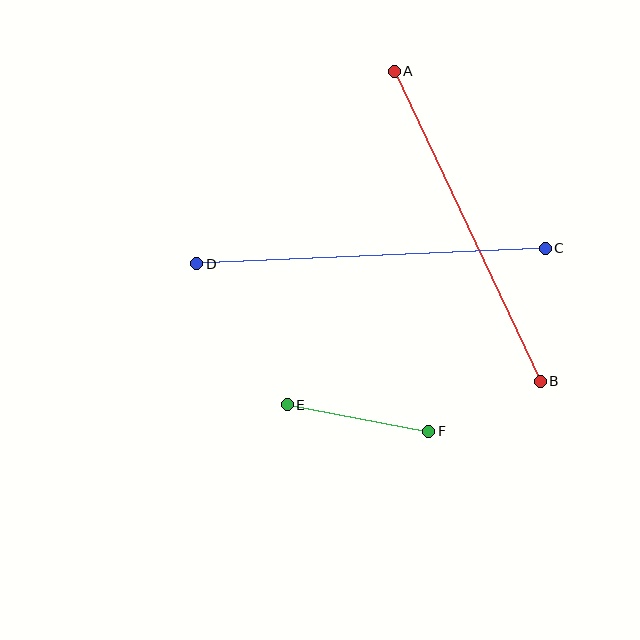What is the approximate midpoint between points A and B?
The midpoint is at approximately (467, 226) pixels.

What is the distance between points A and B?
The distance is approximately 343 pixels.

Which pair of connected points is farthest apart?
Points C and D are farthest apart.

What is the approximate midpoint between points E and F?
The midpoint is at approximately (358, 418) pixels.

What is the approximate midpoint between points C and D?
The midpoint is at approximately (371, 256) pixels.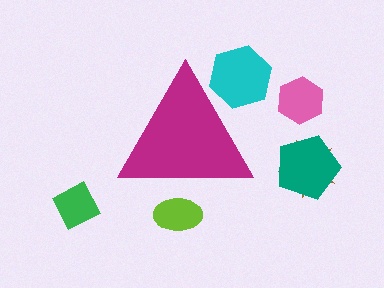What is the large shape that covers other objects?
A magenta triangle.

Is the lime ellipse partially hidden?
Yes, the lime ellipse is partially hidden behind the magenta triangle.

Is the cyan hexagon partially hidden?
Yes, the cyan hexagon is partially hidden behind the magenta triangle.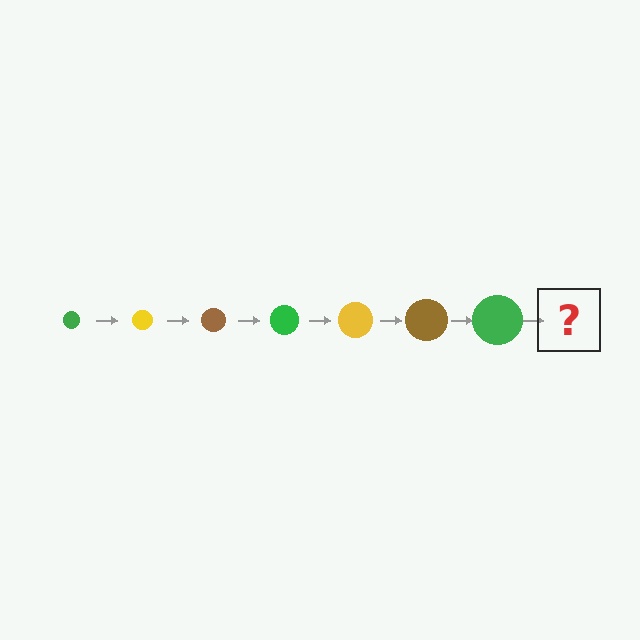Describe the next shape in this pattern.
It should be a yellow circle, larger than the previous one.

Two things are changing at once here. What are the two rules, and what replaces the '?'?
The two rules are that the circle grows larger each step and the color cycles through green, yellow, and brown. The '?' should be a yellow circle, larger than the previous one.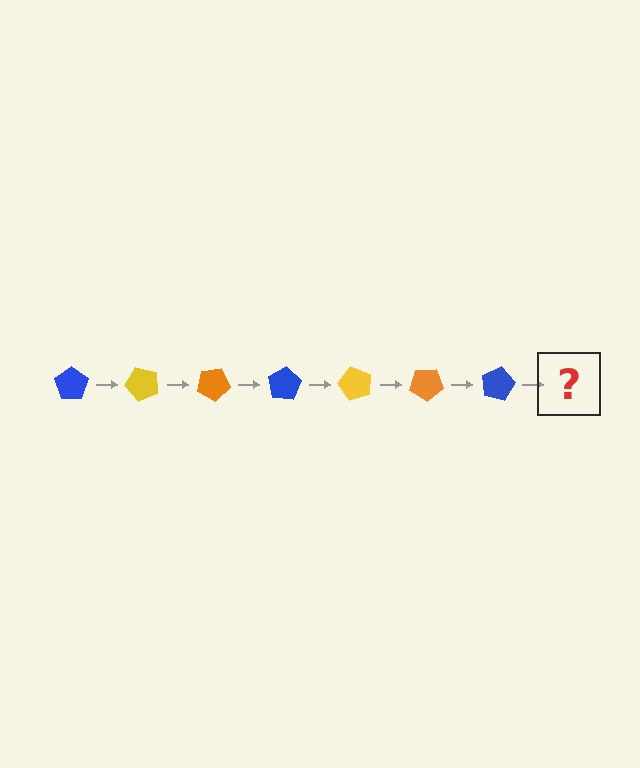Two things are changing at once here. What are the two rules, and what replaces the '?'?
The two rules are that it rotates 50 degrees each step and the color cycles through blue, yellow, and orange. The '?' should be a yellow pentagon, rotated 350 degrees from the start.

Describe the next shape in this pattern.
It should be a yellow pentagon, rotated 350 degrees from the start.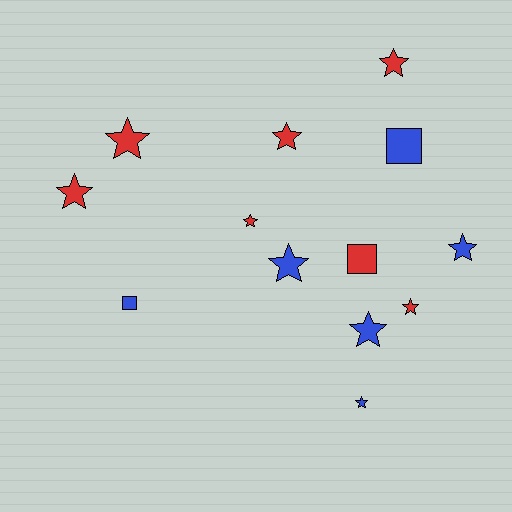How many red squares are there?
There is 1 red square.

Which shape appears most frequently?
Star, with 10 objects.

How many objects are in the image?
There are 13 objects.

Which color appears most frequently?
Red, with 7 objects.